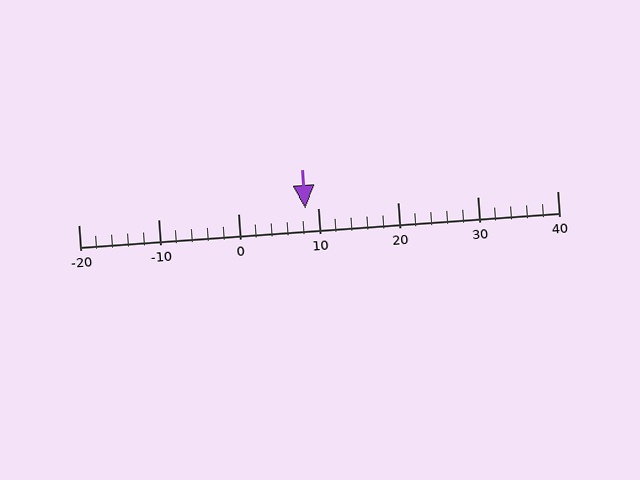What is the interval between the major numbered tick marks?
The major tick marks are spaced 10 units apart.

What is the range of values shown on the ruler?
The ruler shows values from -20 to 40.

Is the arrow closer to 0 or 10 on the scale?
The arrow is closer to 10.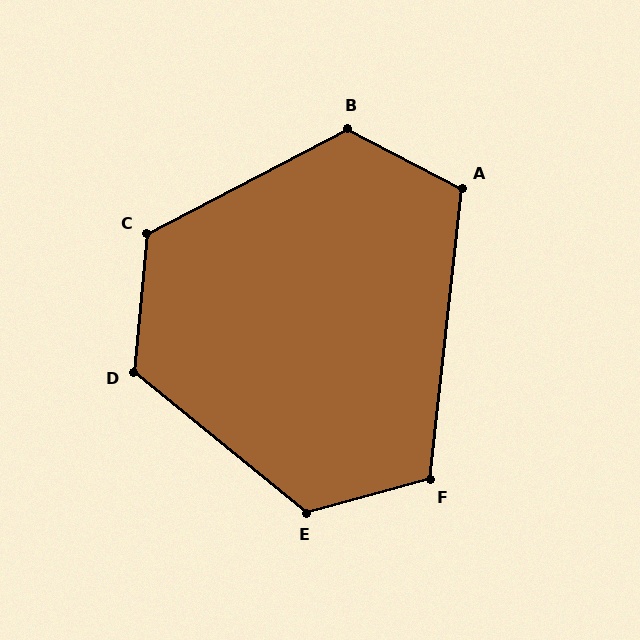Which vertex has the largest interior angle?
E, at approximately 126 degrees.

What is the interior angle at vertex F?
Approximately 112 degrees (obtuse).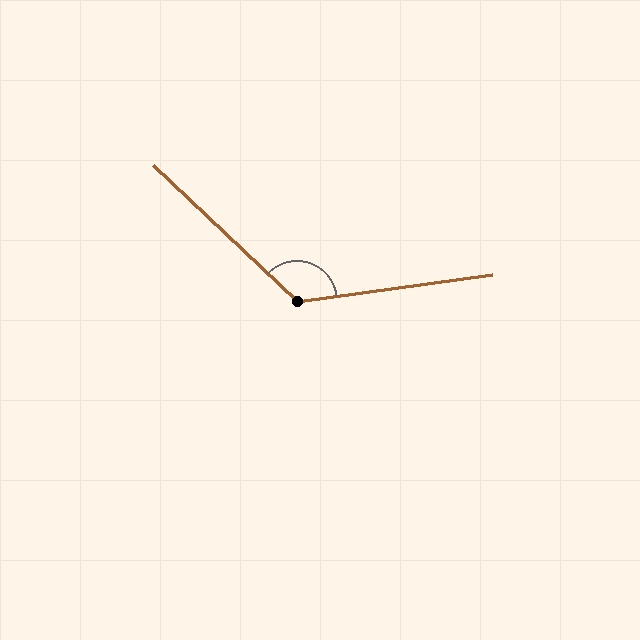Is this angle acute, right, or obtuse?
It is obtuse.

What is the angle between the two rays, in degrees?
Approximately 129 degrees.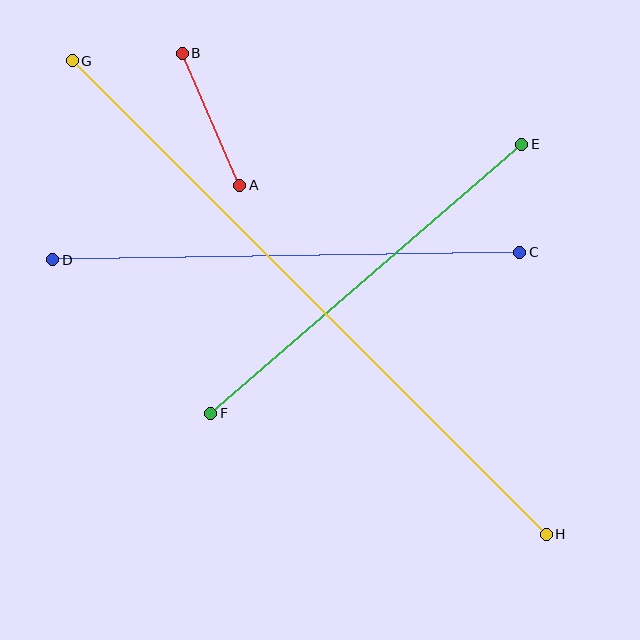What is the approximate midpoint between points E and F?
The midpoint is at approximately (366, 279) pixels.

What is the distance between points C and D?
The distance is approximately 467 pixels.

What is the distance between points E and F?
The distance is approximately 411 pixels.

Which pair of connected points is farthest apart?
Points G and H are farthest apart.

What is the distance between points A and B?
The distance is approximately 144 pixels.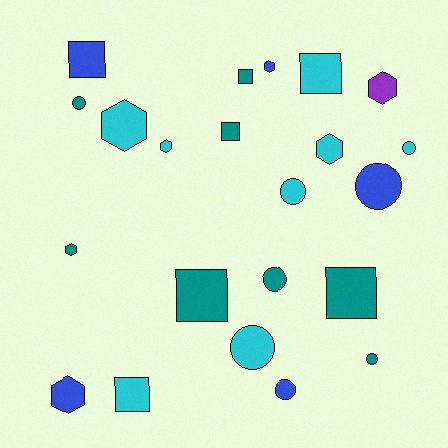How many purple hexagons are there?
There is 1 purple hexagon.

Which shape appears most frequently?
Circle, with 8 objects.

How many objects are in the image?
There are 22 objects.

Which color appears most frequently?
Teal, with 8 objects.